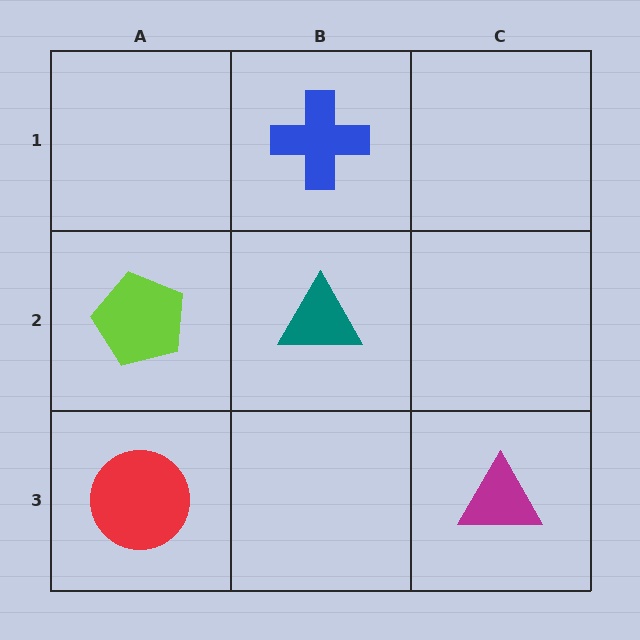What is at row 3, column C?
A magenta triangle.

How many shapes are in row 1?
1 shape.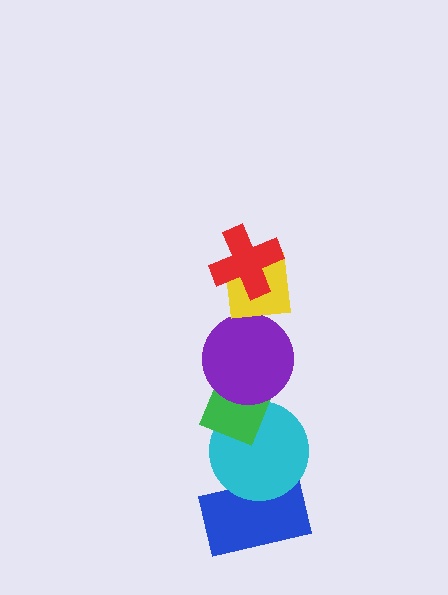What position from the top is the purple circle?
The purple circle is 3rd from the top.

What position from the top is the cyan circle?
The cyan circle is 5th from the top.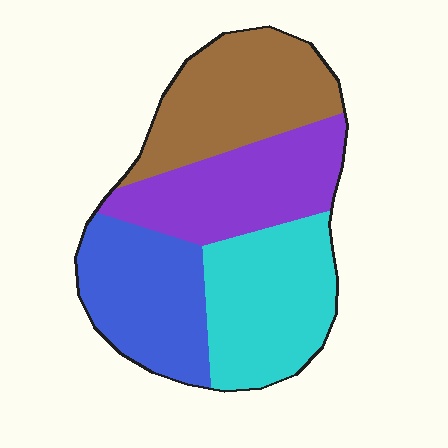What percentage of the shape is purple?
Purple covers 25% of the shape.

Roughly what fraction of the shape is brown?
Brown covers around 25% of the shape.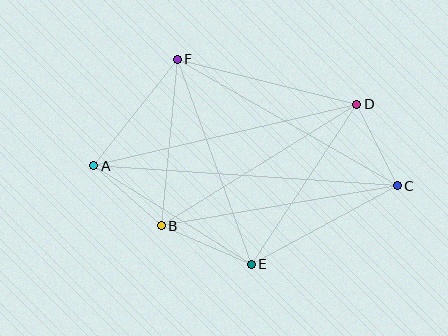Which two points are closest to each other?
Points A and B are closest to each other.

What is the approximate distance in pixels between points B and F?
The distance between B and F is approximately 167 pixels.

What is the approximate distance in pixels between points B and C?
The distance between B and C is approximately 240 pixels.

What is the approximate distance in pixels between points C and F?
The distance between C and F is approximately 254 pixels.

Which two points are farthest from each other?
Points A and C are farthest from each other.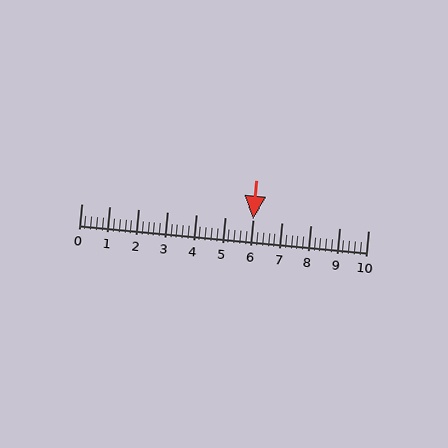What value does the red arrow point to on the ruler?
The red arrow points to approximately 6.0.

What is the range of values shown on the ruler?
The ruler shows values from 0 to 10.